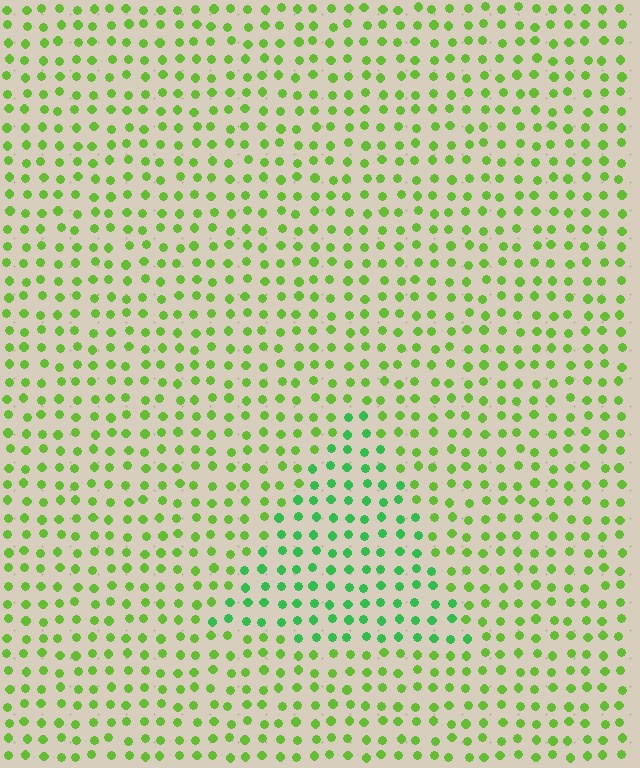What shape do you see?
I see a triangle.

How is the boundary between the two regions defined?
The boundary is defined purely by a slight shift in hue (about 33 degrees). Spacing, size, and orientation are identical on both sides.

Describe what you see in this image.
The image is filled with small lime elements in a uniform arrangement. A triangle-shaped region is visible where the elements are tinted to a slightly different hue, forming a subtle color boundary.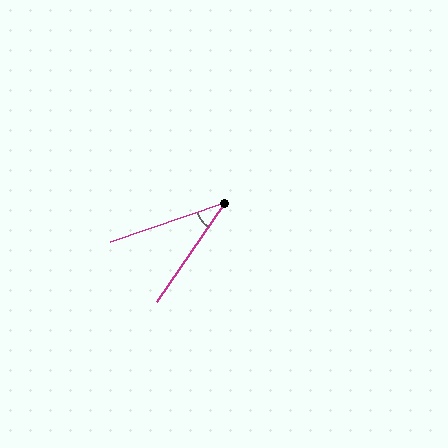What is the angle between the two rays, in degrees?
Approximately 37 degrees.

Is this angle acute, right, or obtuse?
It is acute.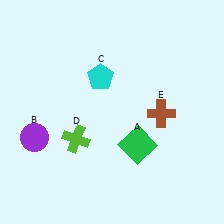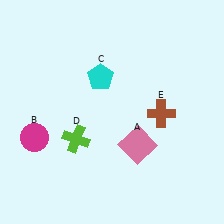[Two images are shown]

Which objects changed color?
A changed from green to pink. B changed from purple to magenta.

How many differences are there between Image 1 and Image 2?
There are 2 differences between the two images.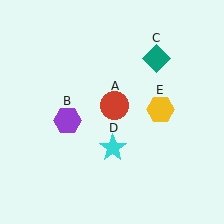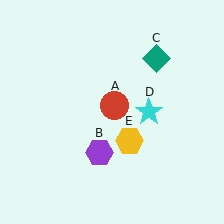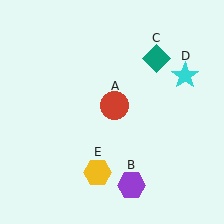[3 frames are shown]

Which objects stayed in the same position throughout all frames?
Red circle (object A) and teal diamond (object C) remained stationary.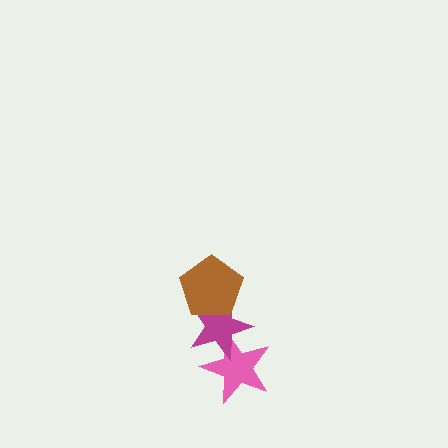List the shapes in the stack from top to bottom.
From top to bottom: the brown pentagon, the magenta star, the pink star.